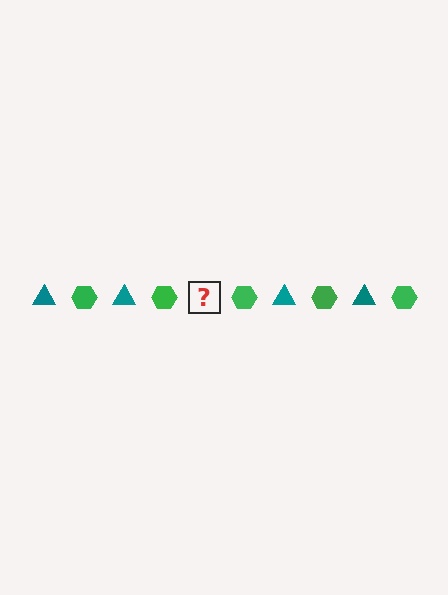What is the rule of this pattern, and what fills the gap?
The rule is that the pattern alternates between teal triangle and green hexagon. The gap should be filled with a teal triangle.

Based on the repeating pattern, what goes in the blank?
The blank should be a teal triangle.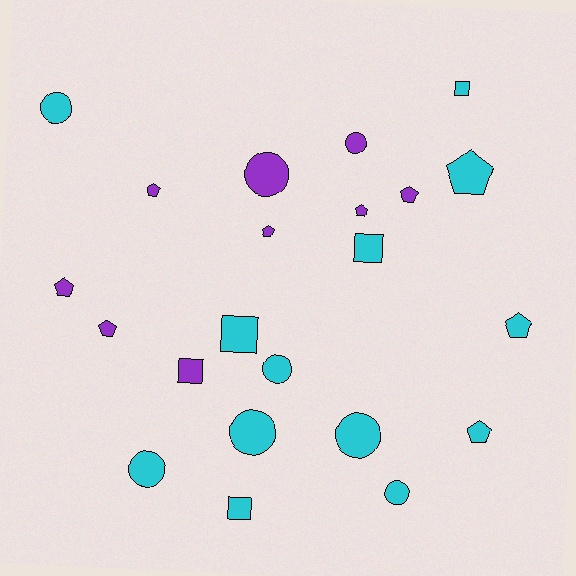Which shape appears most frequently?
Pentagon, with 9 objects.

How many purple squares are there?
There is 1 purple square.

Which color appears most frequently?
Cyan, with 13 objects.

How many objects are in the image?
There are 22 objects.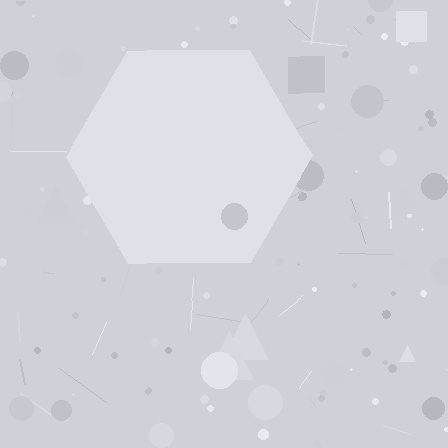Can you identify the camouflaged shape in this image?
The camouflaged shape is a hexagon.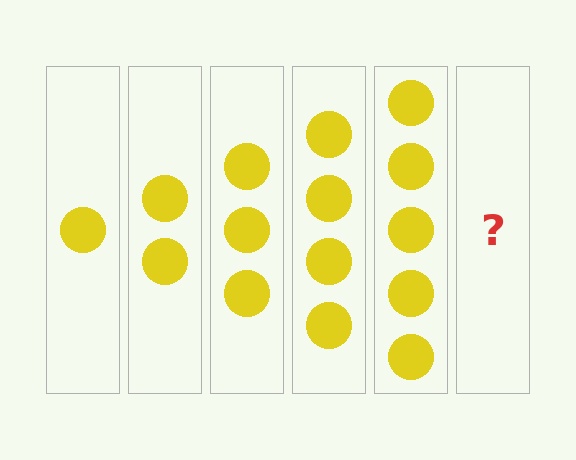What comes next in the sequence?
The next element should be 6 circles.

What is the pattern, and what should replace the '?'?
The pattern is that each step adds one more circle. The '?' should be 6 circles.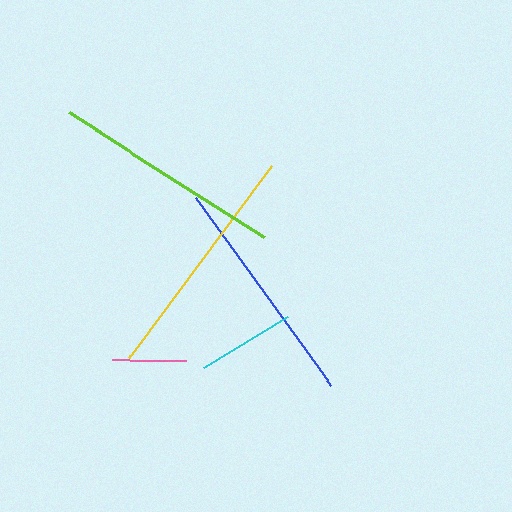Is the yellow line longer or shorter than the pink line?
The yellow line is longer than the pink line.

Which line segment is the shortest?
The pink line is the shortest at approximately 74 pixels.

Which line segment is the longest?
The yellow line is the longest at approximately 241 pixels.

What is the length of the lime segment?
The lime segment is approximately 232 pixels long.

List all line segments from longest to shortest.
From longest to shortest: yellow, blue, lime, cyan, pink.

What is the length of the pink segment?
The pink segment is approximately 74 pixels long.